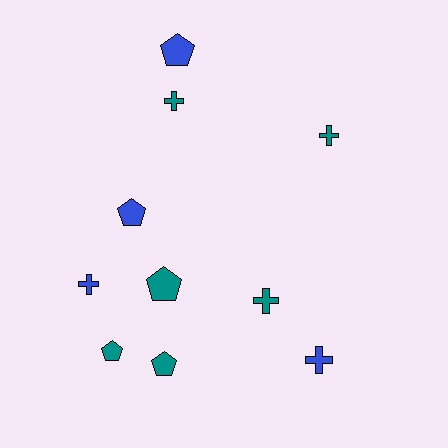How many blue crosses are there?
There are 2 blue crosses.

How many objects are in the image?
There are 10 objects.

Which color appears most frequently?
Teal, with 6 objects.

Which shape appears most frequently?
Pentagon, with 5 objects.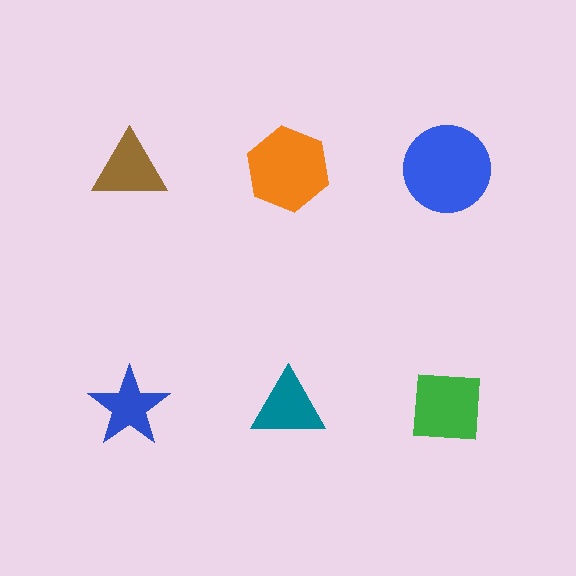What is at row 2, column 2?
A teal triangle.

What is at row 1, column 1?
A brown triangle.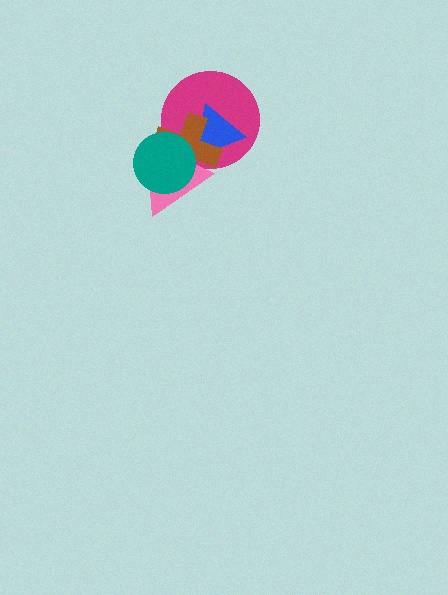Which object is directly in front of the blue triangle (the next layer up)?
The brown cross is directly in front of the blue triangle.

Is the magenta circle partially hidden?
Yes, it is partially covered by another shape.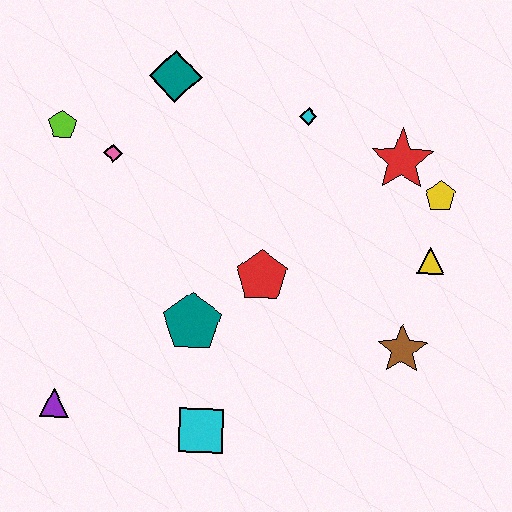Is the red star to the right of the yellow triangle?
No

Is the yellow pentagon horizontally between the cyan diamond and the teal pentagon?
No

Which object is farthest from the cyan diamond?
The purple triangle is farthest from the cyan diamond.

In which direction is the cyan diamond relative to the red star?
The cyan diamond is to the left of the red star.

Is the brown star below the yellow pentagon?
Yes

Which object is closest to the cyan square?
The teal pentagon is closest to the cyan square.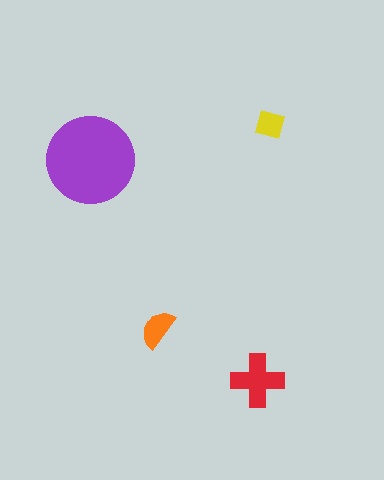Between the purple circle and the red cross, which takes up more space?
The purple circle.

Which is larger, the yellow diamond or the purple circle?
The purple circle.